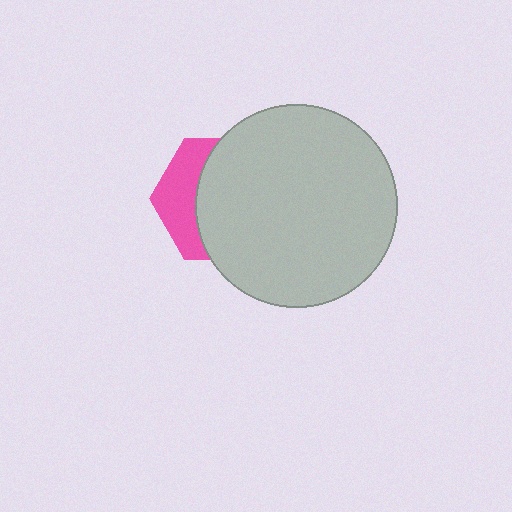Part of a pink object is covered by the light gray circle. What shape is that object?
It is a hexagon.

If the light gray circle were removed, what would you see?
You would see the complete pink hexagon.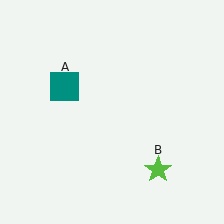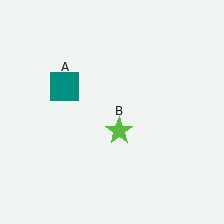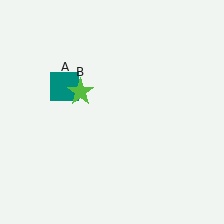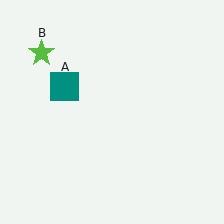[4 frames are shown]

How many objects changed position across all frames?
1 object changed position: lime star (object B).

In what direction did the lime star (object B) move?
The lime star (object B) moved up and to the left.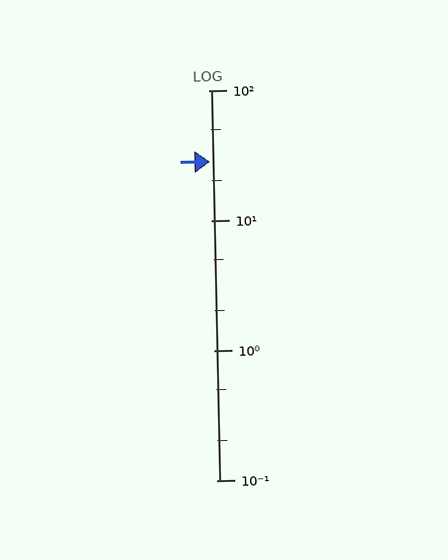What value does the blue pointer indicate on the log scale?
The pointer indicates approximately 28.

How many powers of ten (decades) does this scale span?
The scale spans 3 decades, from 0.1 to 100.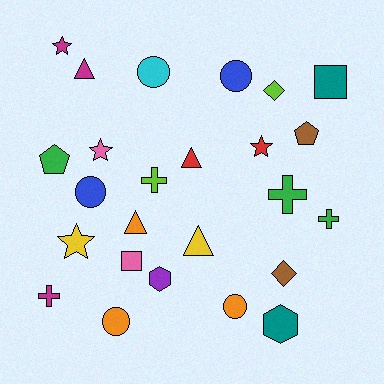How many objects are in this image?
There are 25 objects.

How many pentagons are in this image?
There are 2 pentagons.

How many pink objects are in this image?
There are 2 pink objects.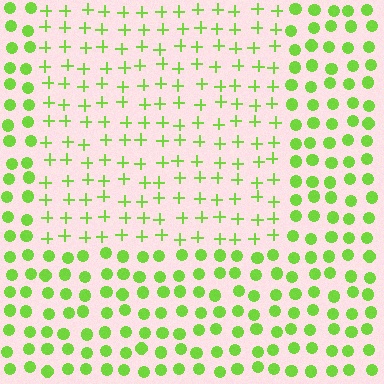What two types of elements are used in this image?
The image uses plus signs inside the rectangle region and circles outside it.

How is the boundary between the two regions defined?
The boundary is defined by a change in element shape: plus signs inside vs. circles outside. All elements share the same color and spacing.